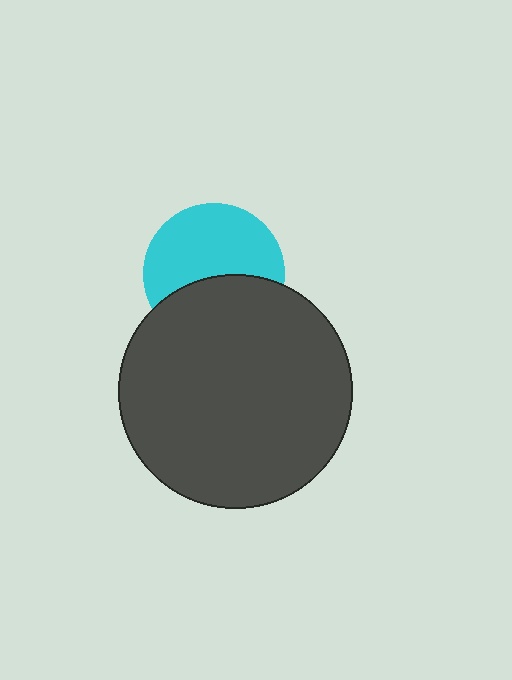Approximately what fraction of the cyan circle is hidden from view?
Roughly 42% of the cyan circle is hidden behind the dark gray circle.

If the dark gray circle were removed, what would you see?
You would see the complete cyan circle.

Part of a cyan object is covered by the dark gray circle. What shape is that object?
It is a circle.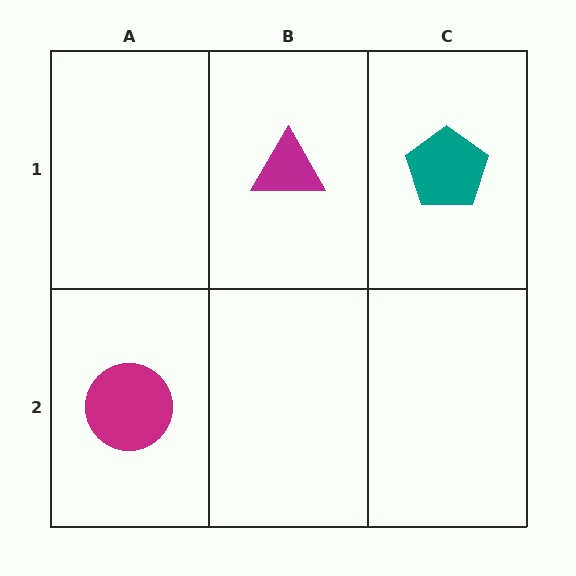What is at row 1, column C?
A teal pentagon.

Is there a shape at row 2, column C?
No, that cell is empty.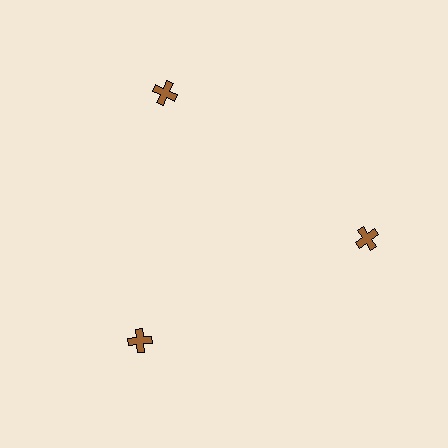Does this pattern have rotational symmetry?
Yes, this pattern has 3-fold rotational symmetry. It looks the same after rotating 120 degrees around the center.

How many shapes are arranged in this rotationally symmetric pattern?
There are 3 shapes, arranged in 3 groups of 1.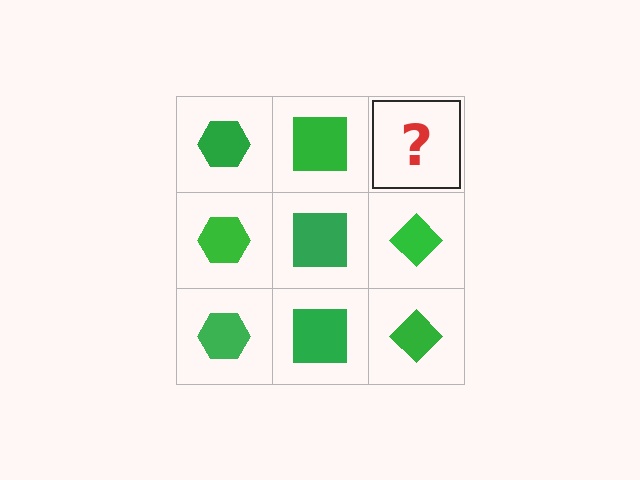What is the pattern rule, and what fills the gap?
The rule is that each column has a consistent shape. The gap should be filled with a green diamond.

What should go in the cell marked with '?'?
The missing cell should contain a green diamond.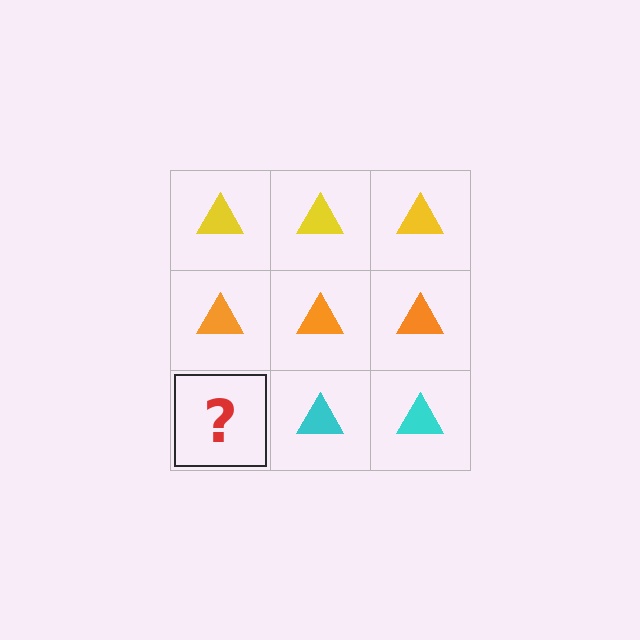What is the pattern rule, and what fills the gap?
The rule is that each row has a consistent color. The gap should be filled with a cyan triangle.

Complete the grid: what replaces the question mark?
The question mark should be replaced with a cyan triangle.